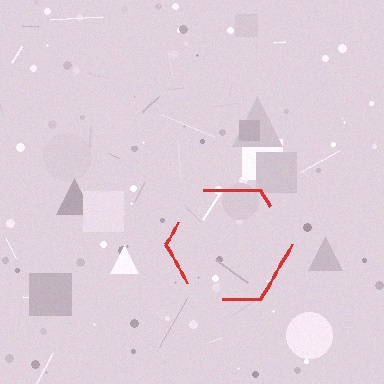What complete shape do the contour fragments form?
The contour fragments form a hexagon.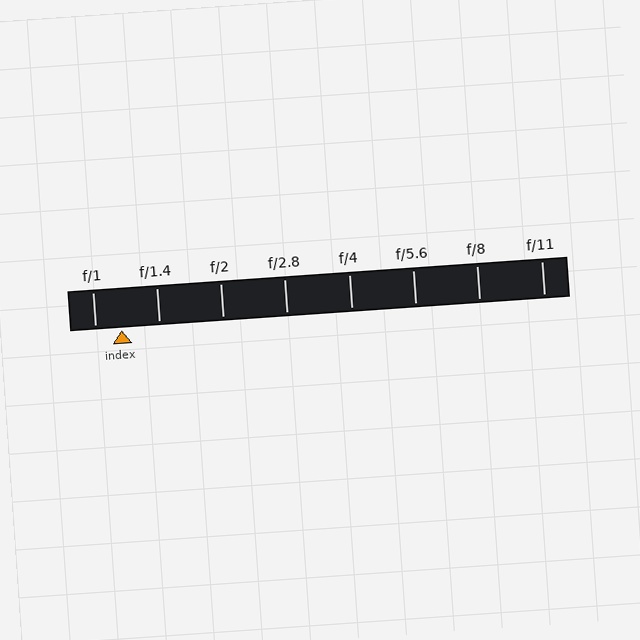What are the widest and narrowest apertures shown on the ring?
The widest aperture shown is f/1 and the narrowest is f/11.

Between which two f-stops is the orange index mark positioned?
The index mark is between f/1 and f/1.4.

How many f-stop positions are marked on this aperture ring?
There are 8 f-stop positions marked.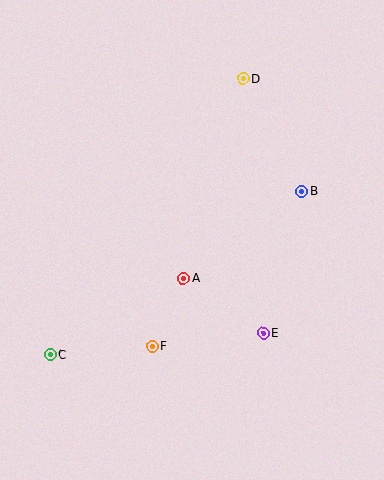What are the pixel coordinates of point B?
Point B is at (302, 191).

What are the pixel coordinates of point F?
Point F is at (153, 346).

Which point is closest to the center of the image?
Point A at (183, 278) is closest to the center.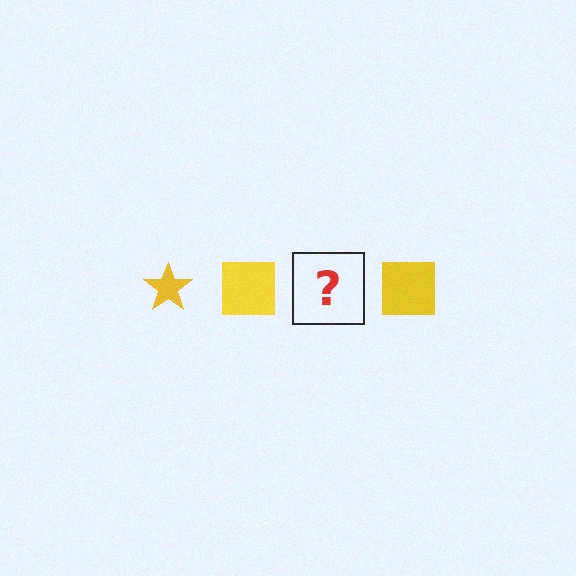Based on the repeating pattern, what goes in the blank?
The blank should be a yellow star.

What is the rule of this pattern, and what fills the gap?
The rule is that the pattern cycles through star, square shapes in yellow. The gap should be filled with a yellow star.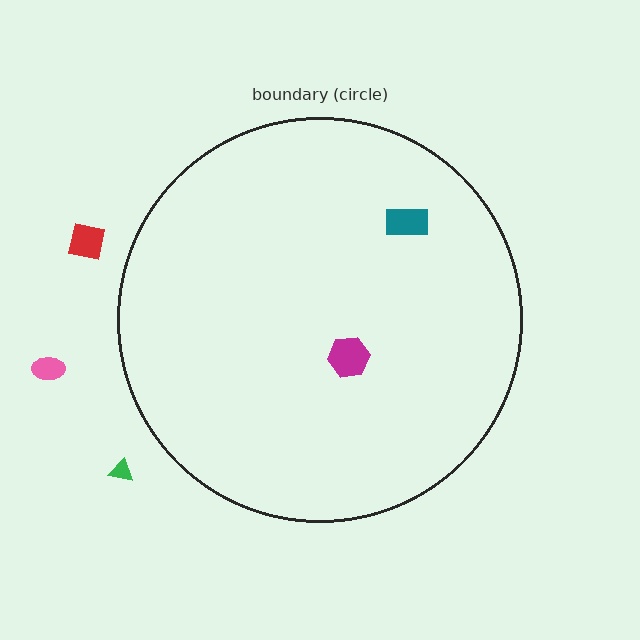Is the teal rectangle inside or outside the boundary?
Inside.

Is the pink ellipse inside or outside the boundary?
Outside.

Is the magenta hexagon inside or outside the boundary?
Inside.